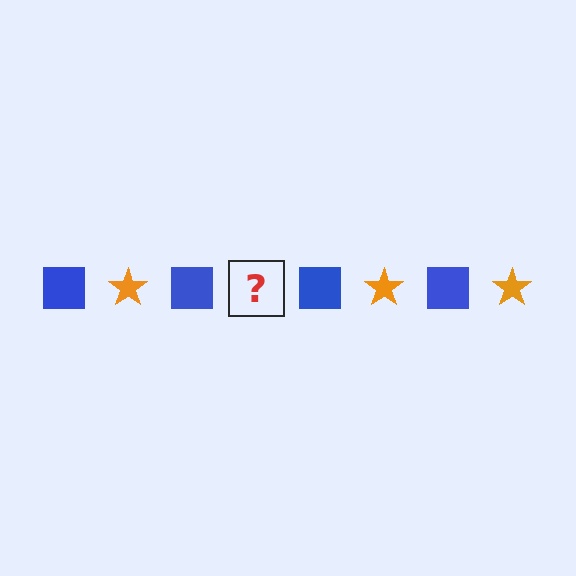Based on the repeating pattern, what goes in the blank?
The blank should be an orange star.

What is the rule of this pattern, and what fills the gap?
The rule is that the pattern alternates between blue square and orange star. The gap should be filled with an orange star.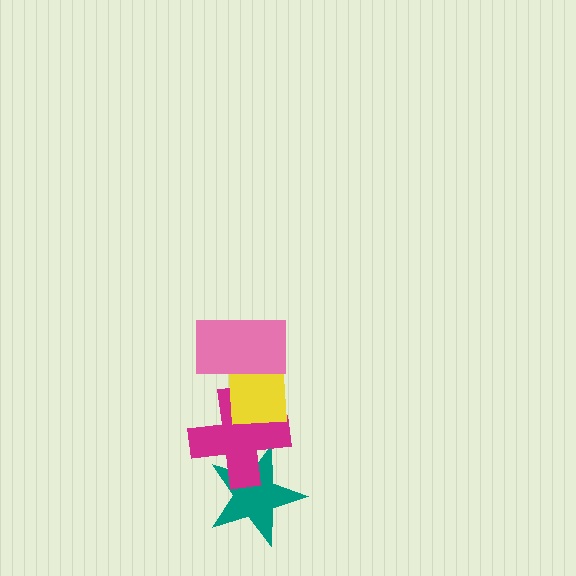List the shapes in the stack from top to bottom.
From top to bottom: the pink rectangle, the yellow rectangle, the magenta cross, the teal star.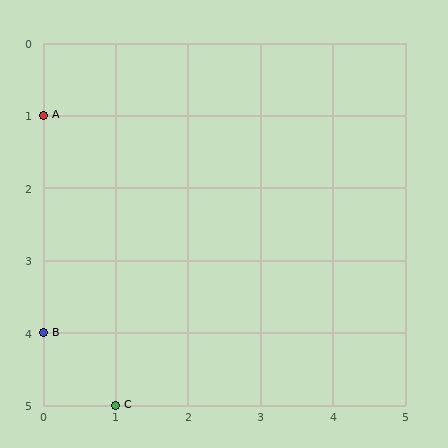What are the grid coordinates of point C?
Point C is at grid coordinates (1, 5).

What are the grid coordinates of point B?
Point B is at grid coordinates (0, 4).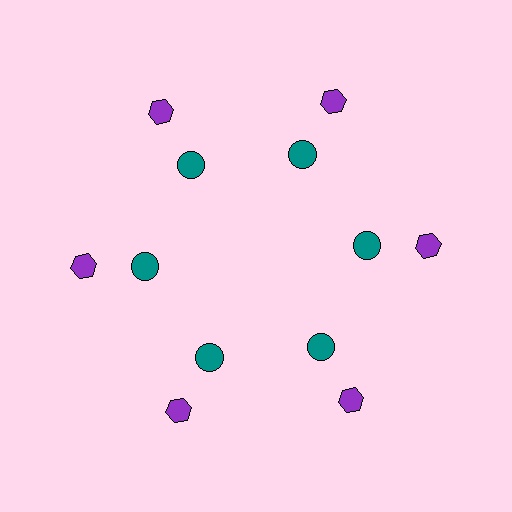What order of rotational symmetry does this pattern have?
This pattern has 6-fold rotational symmetry.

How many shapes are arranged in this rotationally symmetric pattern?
There are 12 shapes, arranged in 6 groups of 2.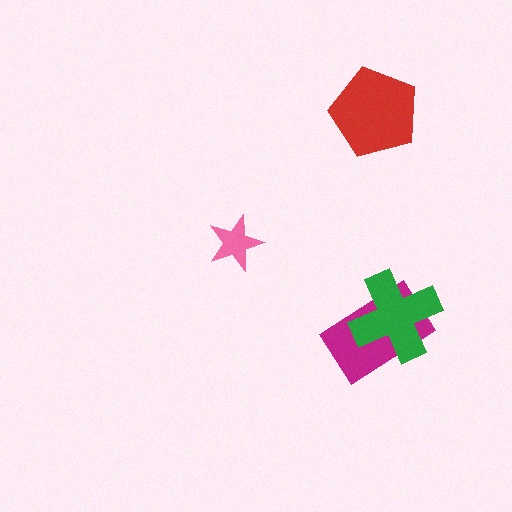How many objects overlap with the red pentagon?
0 objects overlap with the red pentagon.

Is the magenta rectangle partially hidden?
Yes, it is partially covered by another shape.